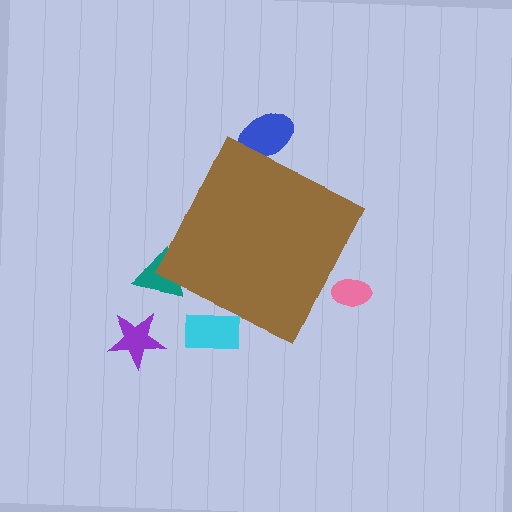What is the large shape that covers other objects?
A brown diamond.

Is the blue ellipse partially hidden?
Yes, the blue ellipse is partially hidden behind the brown diamond.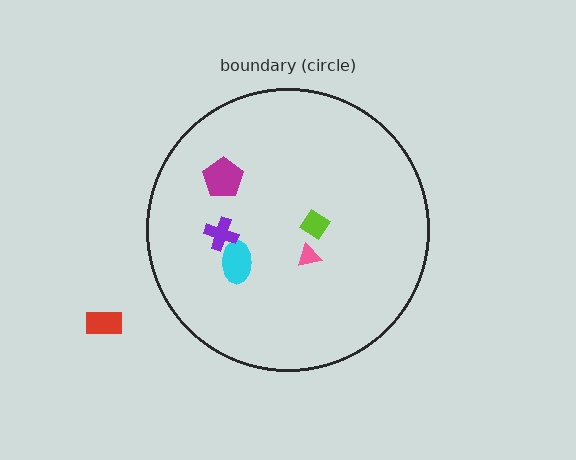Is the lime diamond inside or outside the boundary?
Inside.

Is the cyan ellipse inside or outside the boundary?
Inside.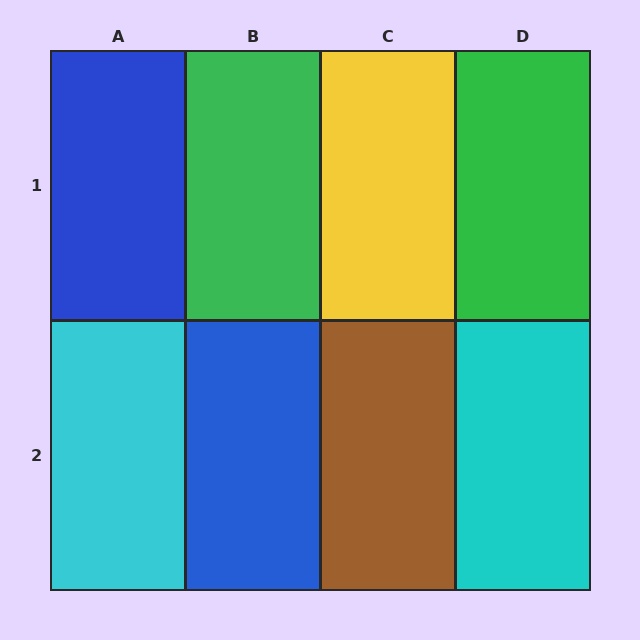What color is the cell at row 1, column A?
Blue.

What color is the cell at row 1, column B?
Green.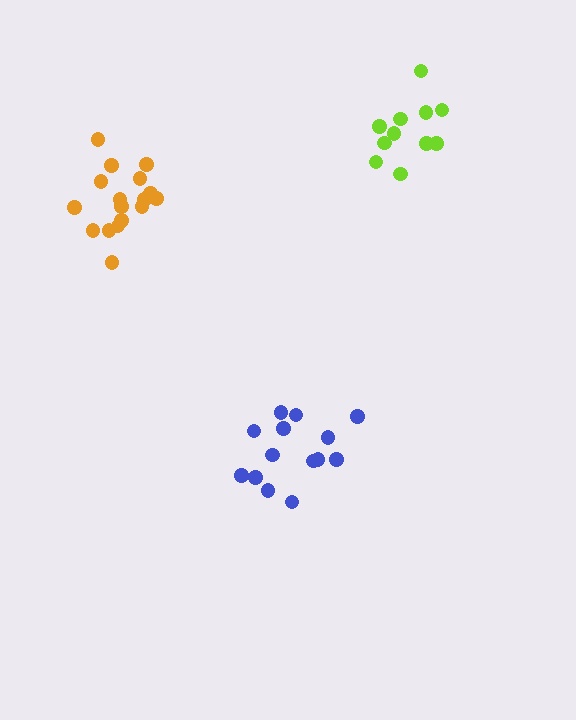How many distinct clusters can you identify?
There are 3 distinct clusters.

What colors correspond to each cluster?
The clusters are colored: lime, orange, blue.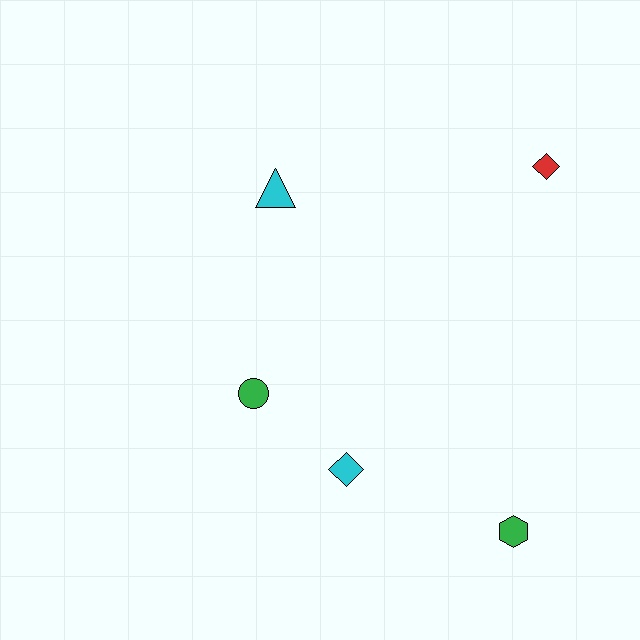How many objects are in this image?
There are 5 objects.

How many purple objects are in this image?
There are no purple objects.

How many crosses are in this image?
There are no crosses.